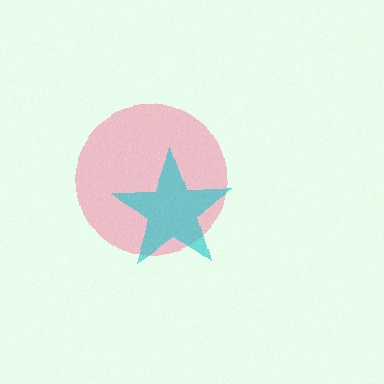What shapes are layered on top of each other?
The layered shapes are: a pink circle, a cyan star.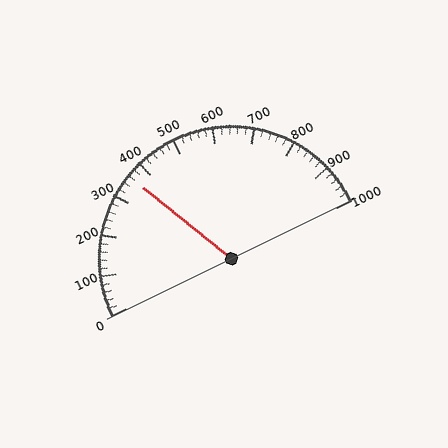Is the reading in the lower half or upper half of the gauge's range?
The reading is in the lower half of the range (0 to 1000).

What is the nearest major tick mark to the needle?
The nearest major tick mark is 400.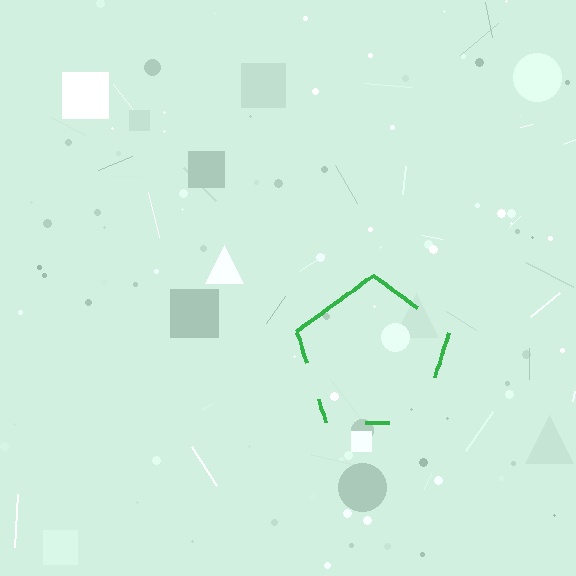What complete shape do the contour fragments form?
The contour fragments form a pentagon.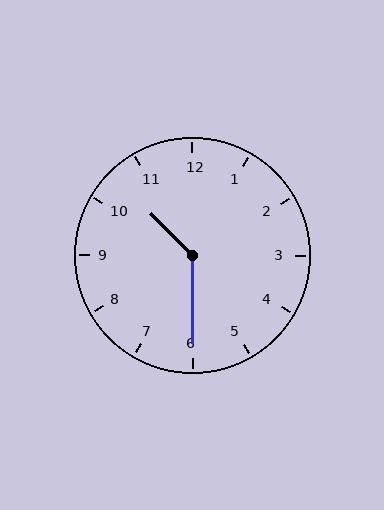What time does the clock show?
10:30.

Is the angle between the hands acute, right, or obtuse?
It is obtuse.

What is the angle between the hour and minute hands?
Approximately 135 degrees.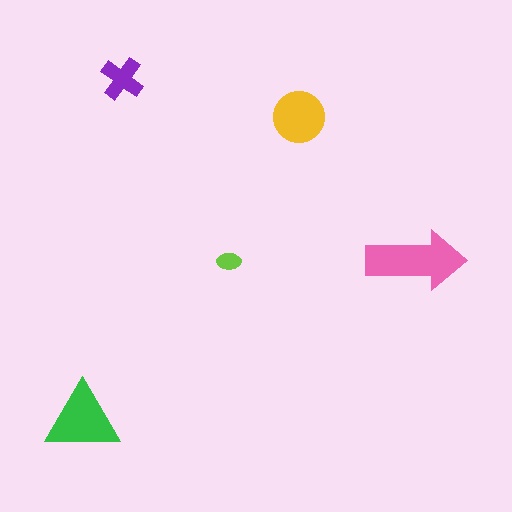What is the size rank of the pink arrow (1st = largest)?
1st.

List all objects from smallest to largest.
The lime ellipse, the purple cross, the yellow circle, the green triangle, the pink arrow.